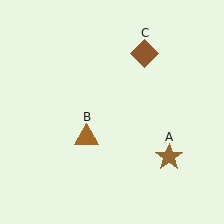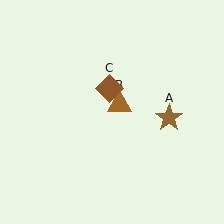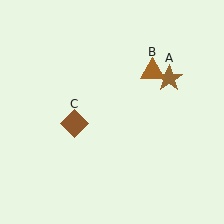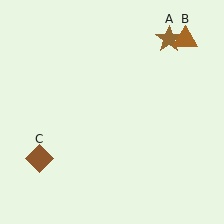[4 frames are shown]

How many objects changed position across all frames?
3 objects changed position: brown star (object A), brown triangle (object B), brown diamond (object C).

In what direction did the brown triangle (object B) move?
The brown triangle (object B) moved up and to the right.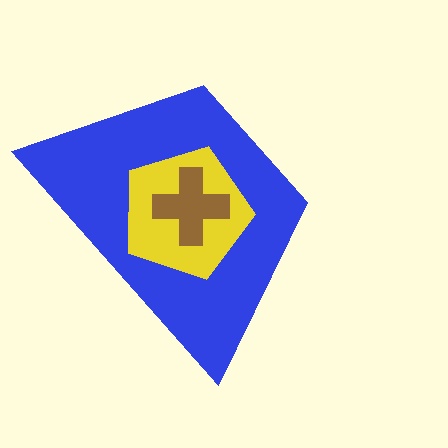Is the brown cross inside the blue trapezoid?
Yes.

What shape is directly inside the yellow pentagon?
The brown cross.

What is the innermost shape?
The brown cross.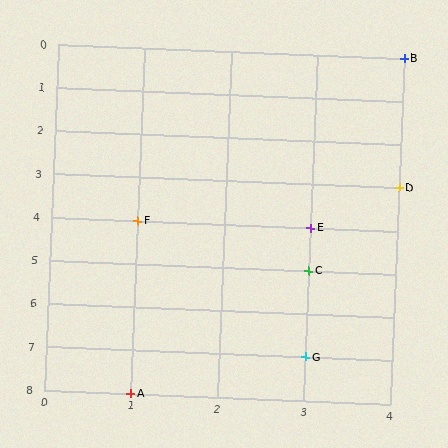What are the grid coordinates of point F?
Point F is at grid coordinates (1, 4).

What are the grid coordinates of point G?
Point G is at grid coordinates (3, 7).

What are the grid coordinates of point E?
Point E is at grid coordinates (3, 4).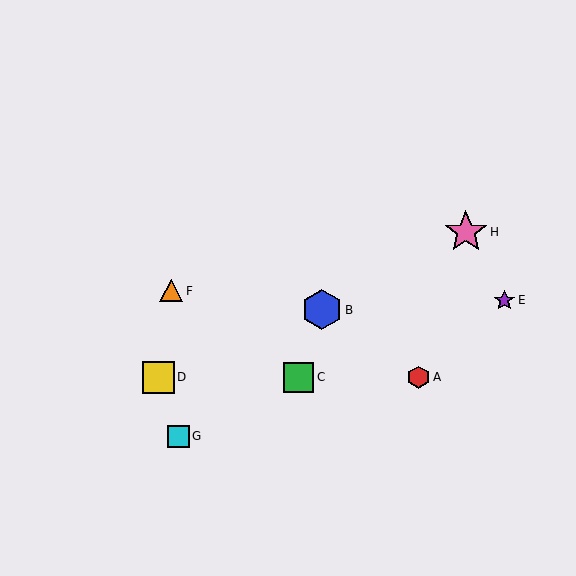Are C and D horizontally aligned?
Yes, both are at y≈377.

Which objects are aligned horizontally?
Objects A, C, D are aligned horizontally.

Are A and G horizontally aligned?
No, A is at y≈377 and G is at y≈436.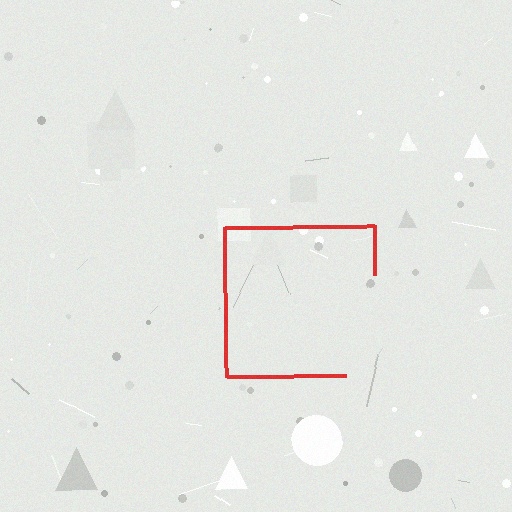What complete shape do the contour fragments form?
The contour fragments form a square.